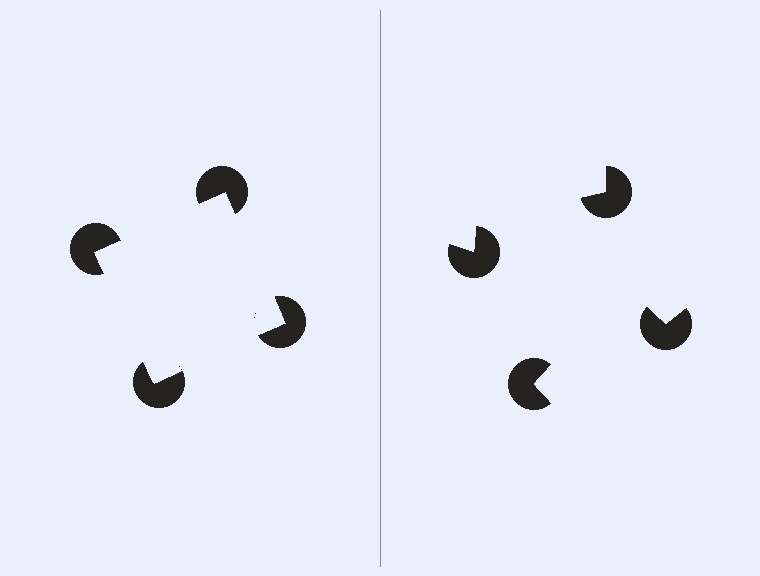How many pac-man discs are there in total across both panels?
8 — 4 on each side.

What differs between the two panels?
The pac-man discs are positioned identically on both sides; only the wedge orientations differ. On the left they align to a square; on the right they are misaligned.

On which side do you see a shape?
An illusory square appears on the left side. On the right side the wedge cuts are rotated, so no coherent shape forms.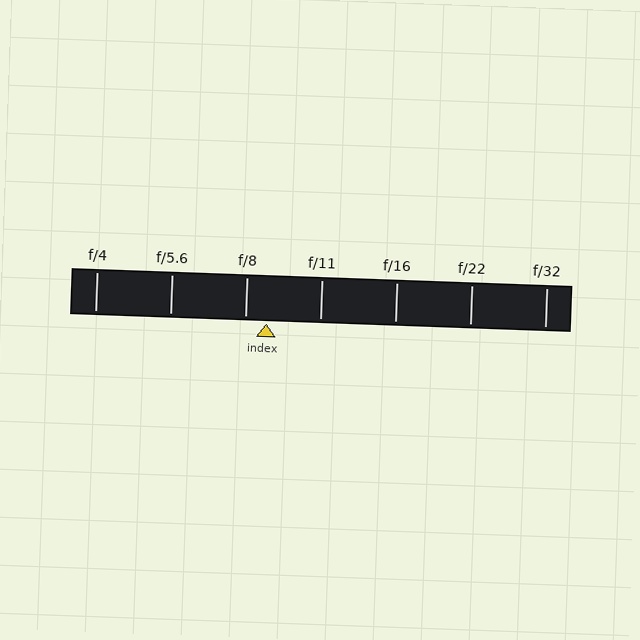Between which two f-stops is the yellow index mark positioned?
The index mark is between f/8 and f/11.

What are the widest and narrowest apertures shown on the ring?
The widest aperture shown is f/4 and the narrowest is f/32.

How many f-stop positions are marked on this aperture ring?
There are 7 f-stop positions marked.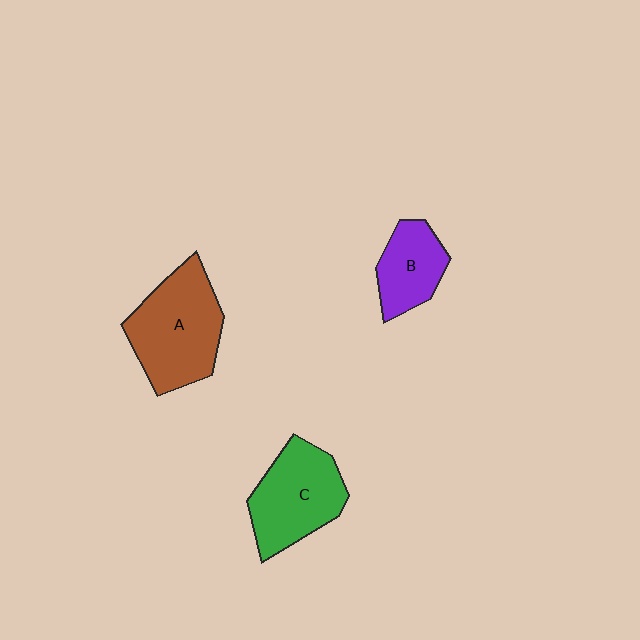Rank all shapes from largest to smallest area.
From largest to smallest: A (brown), C (green), B (purple).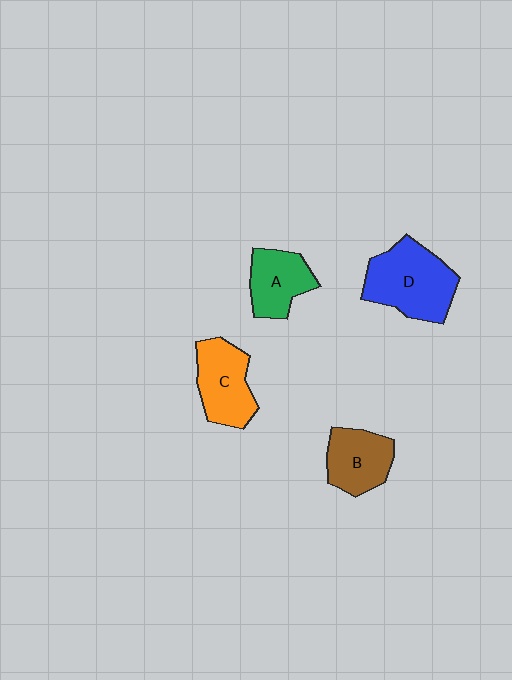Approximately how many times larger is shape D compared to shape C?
Approximately 1.3 times.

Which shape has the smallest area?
Shape A (green).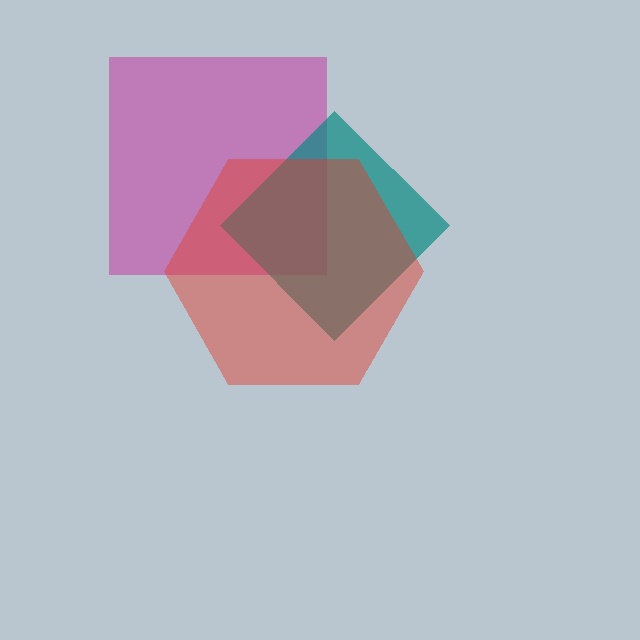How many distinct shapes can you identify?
There are 3 distinct shapes: a magenta square, a teal diamond, a red hexagon.